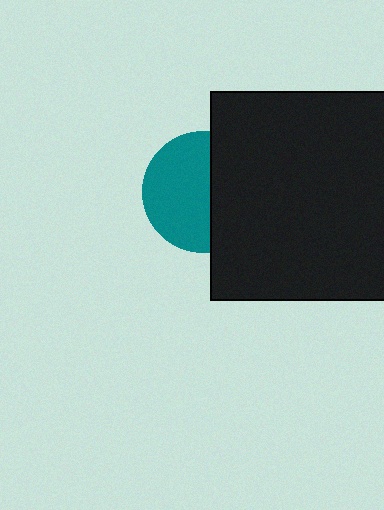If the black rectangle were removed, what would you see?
You would see the complete teal circle.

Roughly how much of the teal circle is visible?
About half of it is visible (roughly 56%).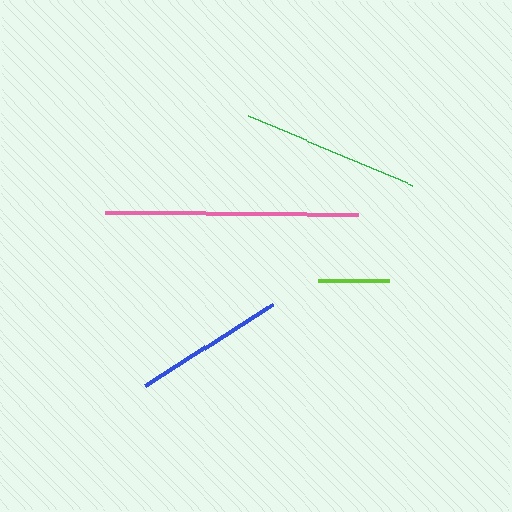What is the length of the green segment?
The green segment is approximately 178 pixels long.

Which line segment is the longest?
The pink line is the longest at approximately 253 pixels.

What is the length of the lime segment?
The lime segment is approximately 70 pixels long.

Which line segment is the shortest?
The lime line is the shortest at approximately 70 pixels.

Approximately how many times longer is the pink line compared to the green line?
The pink line is approximately 1.4 times the length of the green line.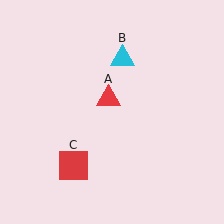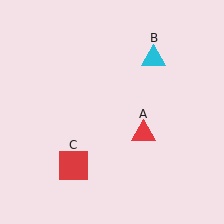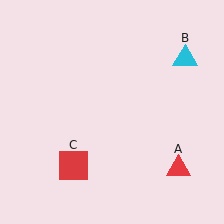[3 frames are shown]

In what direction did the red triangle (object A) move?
The red triangle (object A) moved down and to the right.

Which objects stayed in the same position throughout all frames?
Red square (object C) remained stationary.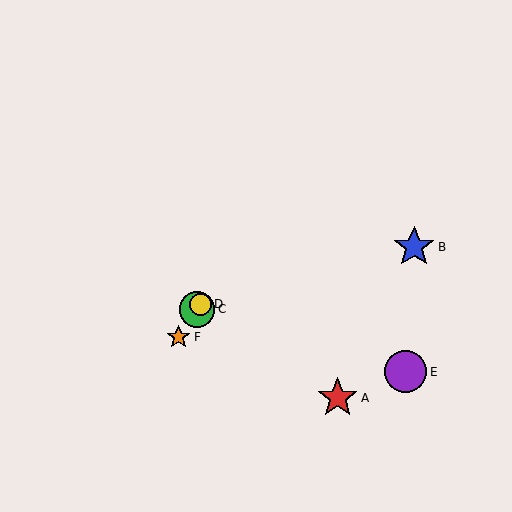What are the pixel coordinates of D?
Object D is at (200, 304).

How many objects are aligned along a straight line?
3 objects (C, D, F) are aligned along a straight line.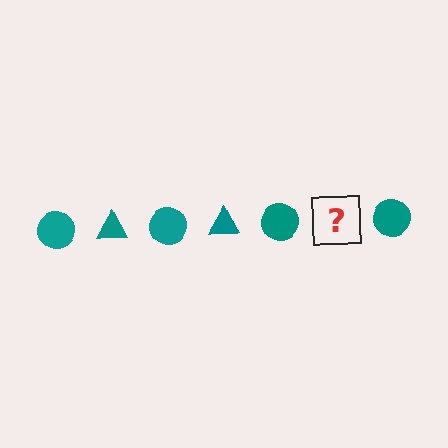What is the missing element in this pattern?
The missing element is a teal triangle.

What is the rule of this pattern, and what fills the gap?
The rule is that the pattern cycles through circle, triangle shapes in teal. The gap should be filled with a teal triangle.